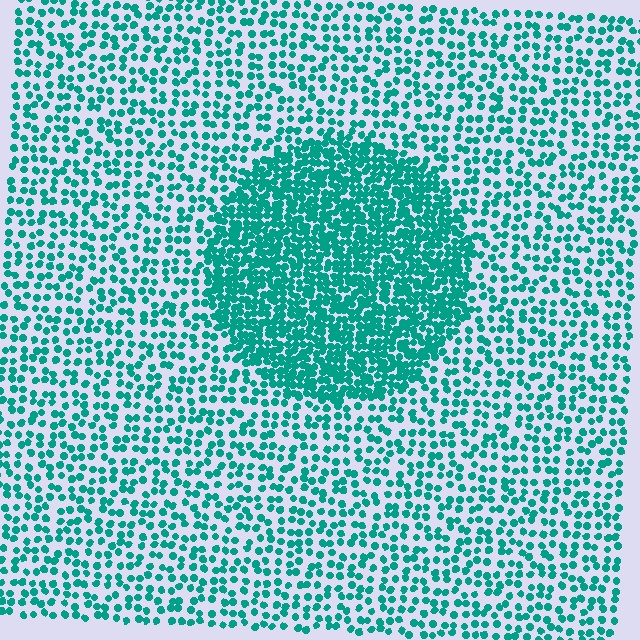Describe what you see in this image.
The image contains small teal elements arranged at two different densities. A circle-shaped region is visible where the elements are more densely packed than the surrounding area.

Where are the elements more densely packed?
The elements are more densely packed inside the circle boundary.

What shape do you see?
I see a circle.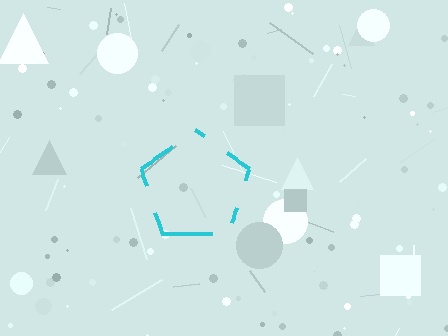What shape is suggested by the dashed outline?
The dashed outline suggests a pentagon.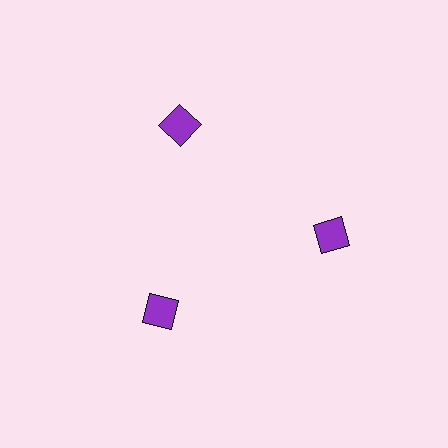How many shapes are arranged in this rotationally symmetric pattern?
There are 3 shapes, arranged in 3 groups of 1.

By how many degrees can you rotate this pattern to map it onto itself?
The pattern maps onto itself every 120 degrees of rotation.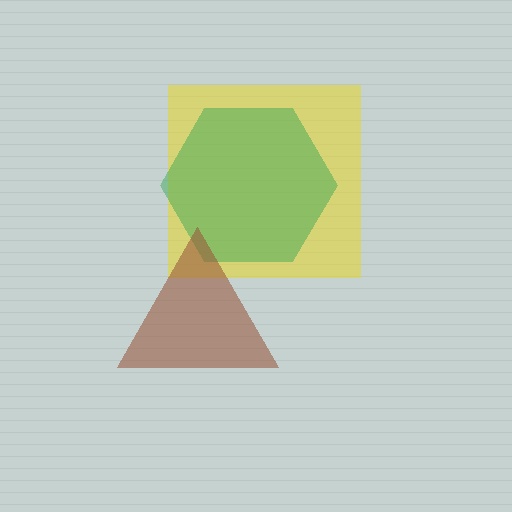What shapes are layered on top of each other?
The layered shapes are: a yellow square, a green hexagon, a brown triangle.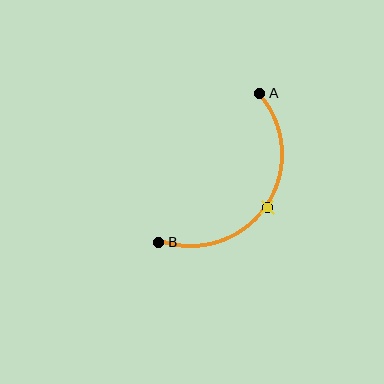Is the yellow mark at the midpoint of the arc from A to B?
Yes. The yellow mark lies on the arc at equal arc-length from both A and B — it is the arc midpoint.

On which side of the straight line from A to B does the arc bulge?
The arc bulges below and to the right of the straight line connecting A and B.